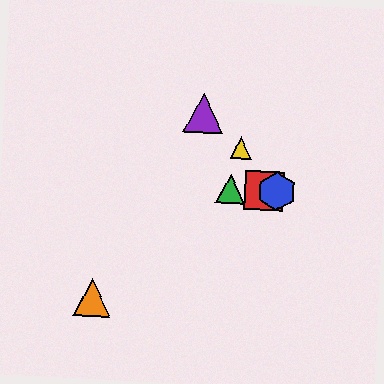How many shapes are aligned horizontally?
3 shapes (the red square, the blue hexagon, the green triangle) are aligned horizontally.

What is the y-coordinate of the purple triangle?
The purple triangle is at y≈113.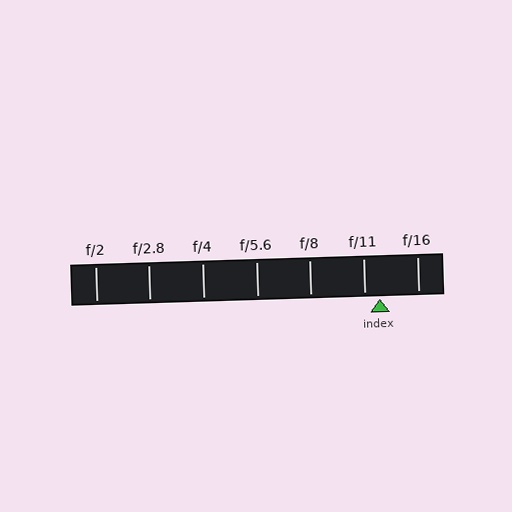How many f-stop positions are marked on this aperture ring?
There are 7 f-stop positions marked.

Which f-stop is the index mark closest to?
The index mark is closest to f/11.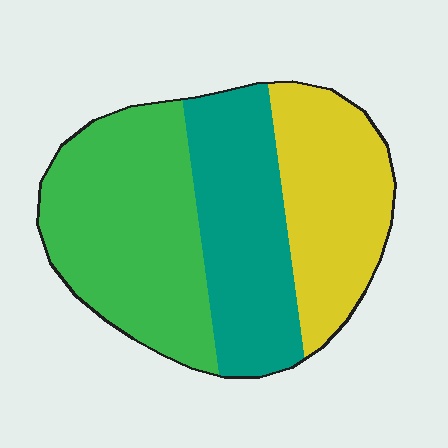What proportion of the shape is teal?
Teal takes up between a sixth and a third of the shape.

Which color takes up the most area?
Green, at roughly 40%.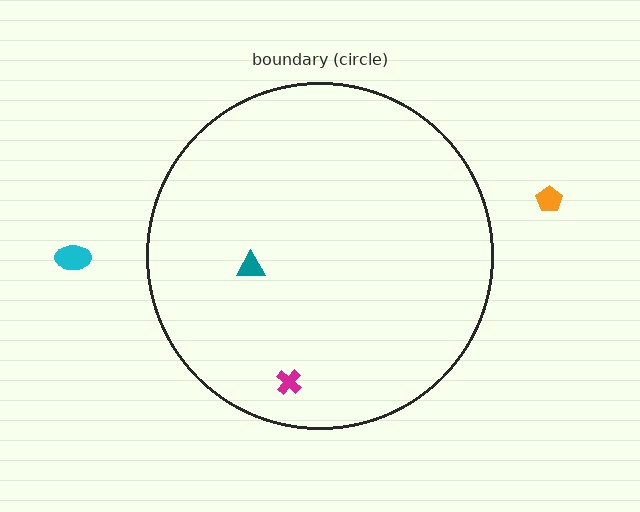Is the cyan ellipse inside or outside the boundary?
Outside.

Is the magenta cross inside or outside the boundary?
Inside.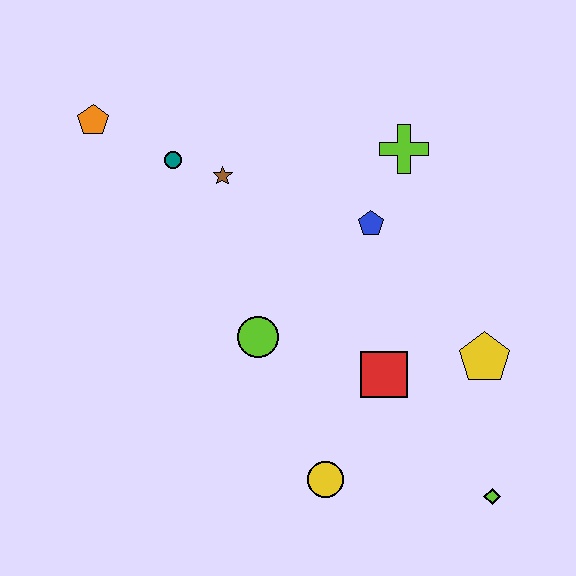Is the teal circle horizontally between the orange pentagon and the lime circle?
Yes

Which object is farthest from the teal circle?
The lime diamond is farthest from the teal circle.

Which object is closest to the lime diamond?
The yellow pentagon is closest to the lime diamond.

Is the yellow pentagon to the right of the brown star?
Yes